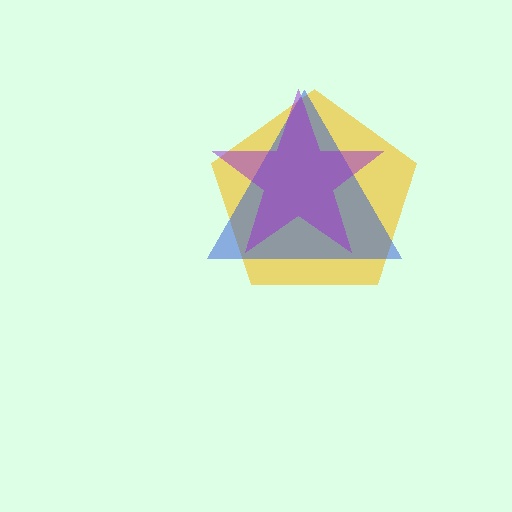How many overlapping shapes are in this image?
There are 3 overlapping shapes in the image.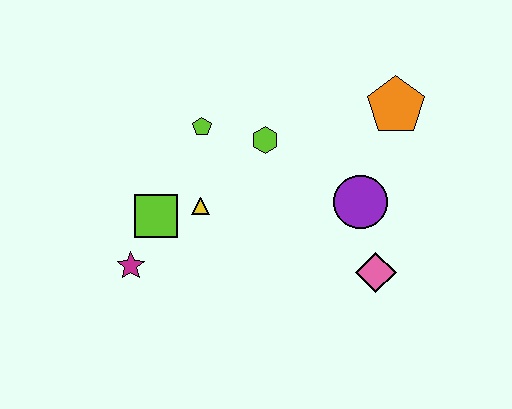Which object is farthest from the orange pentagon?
The magenta star is farthest from the orange pentagon.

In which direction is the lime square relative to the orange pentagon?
The lime square is to the left of the orange pentagon.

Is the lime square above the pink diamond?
Yes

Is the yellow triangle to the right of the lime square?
Yes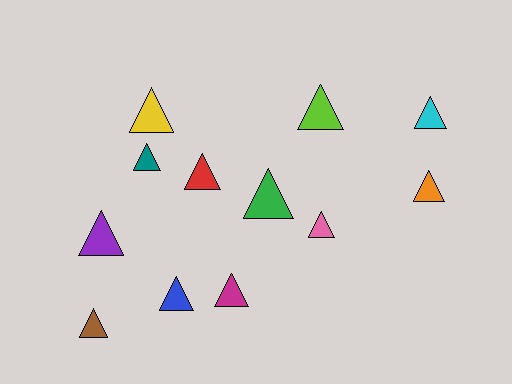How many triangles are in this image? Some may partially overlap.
There are 12 triangles.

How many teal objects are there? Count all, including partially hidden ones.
There is 1 teal object.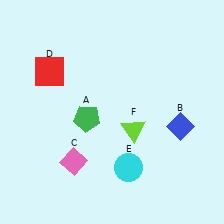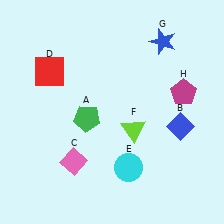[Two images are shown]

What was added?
A blue star (G), a magenta pentagon (H) were added in Image 2.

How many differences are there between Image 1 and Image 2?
There are 2 differences between the two images.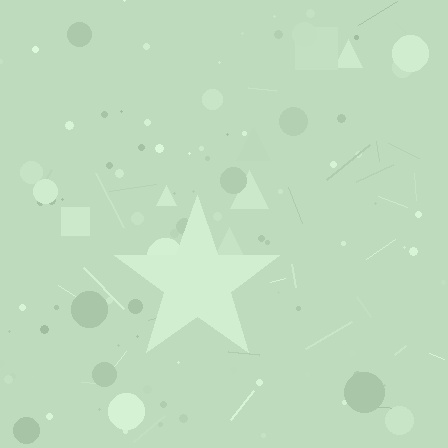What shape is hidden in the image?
A star is hidden in the image.